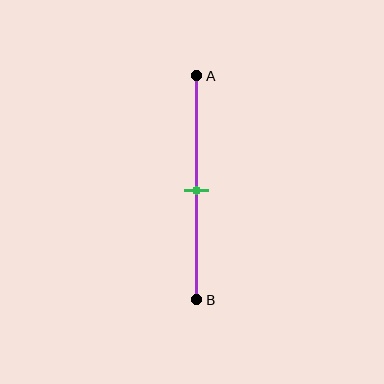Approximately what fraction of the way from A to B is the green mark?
The green mark is approximately 50% of the way from A to B.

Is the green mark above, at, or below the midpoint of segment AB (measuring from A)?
The green mark is approximately at the midpoint of segment AB.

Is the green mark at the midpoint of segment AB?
Yes, the mark is approximately at the midpoint.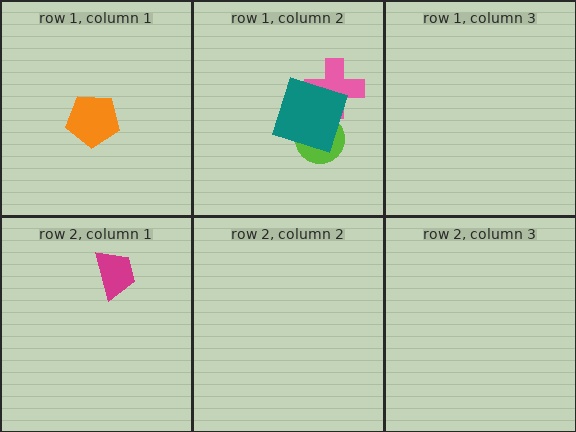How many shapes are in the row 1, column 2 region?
3.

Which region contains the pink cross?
The row 1, column 2 region.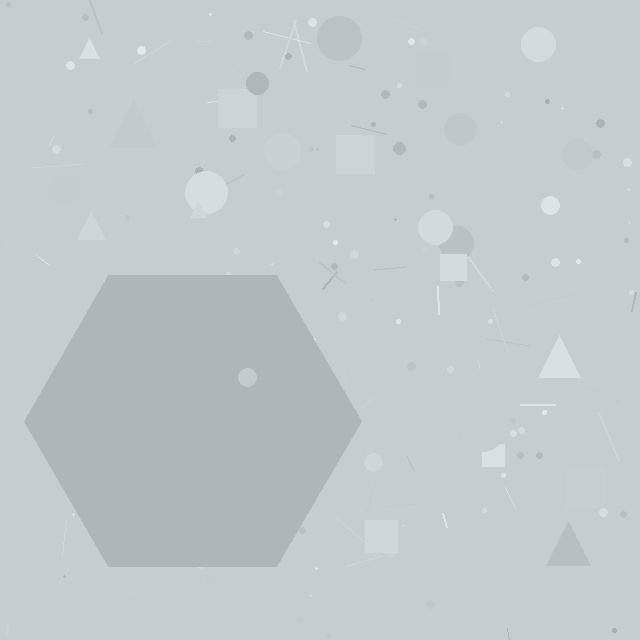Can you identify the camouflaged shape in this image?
The camouflaged shape is a hexagon.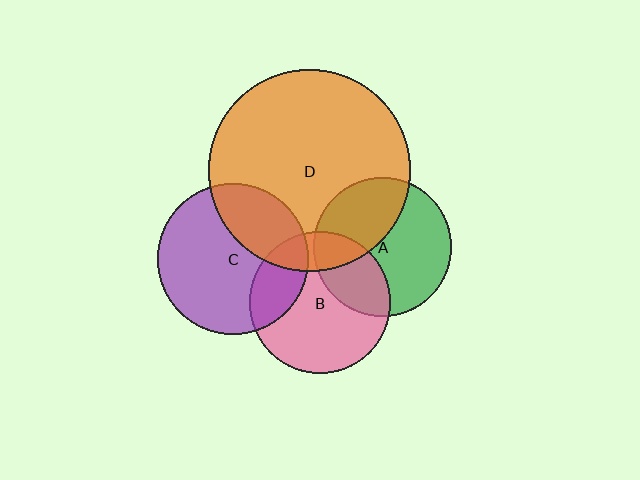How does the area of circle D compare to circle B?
Approximately 2.0 times.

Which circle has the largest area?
Circle D (orange).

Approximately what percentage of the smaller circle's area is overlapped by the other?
Approximately 30%.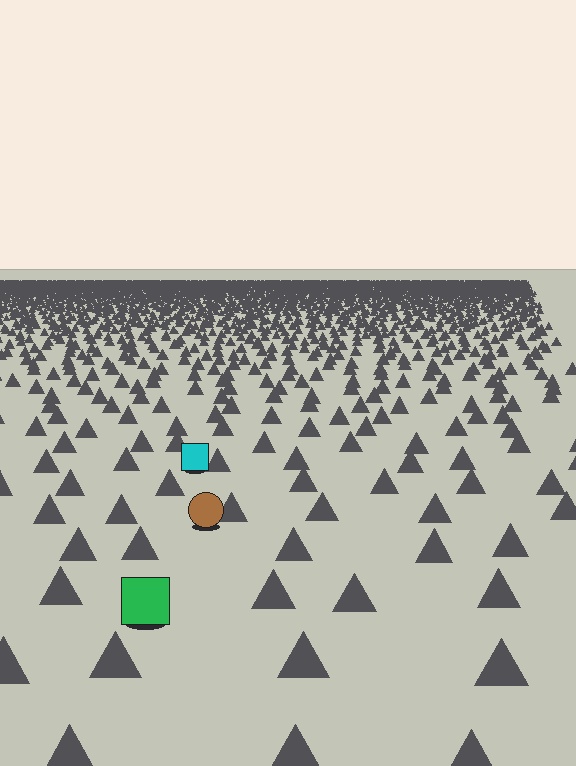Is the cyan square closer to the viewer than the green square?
No. The green square is closer — you can tell from the texture gradient: the ground texture is coarser near it.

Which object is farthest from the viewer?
The cyan square is farthest from the viewer. It appears smaller and the ground texture around it is denser.